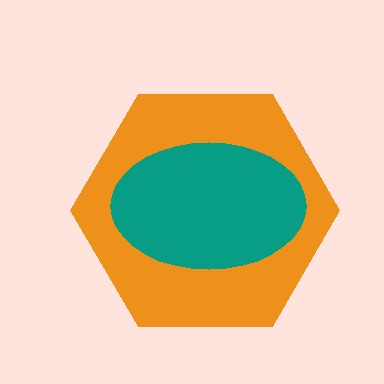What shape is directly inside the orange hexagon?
The teal ellipse.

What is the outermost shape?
The orange hexagon.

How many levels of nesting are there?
2.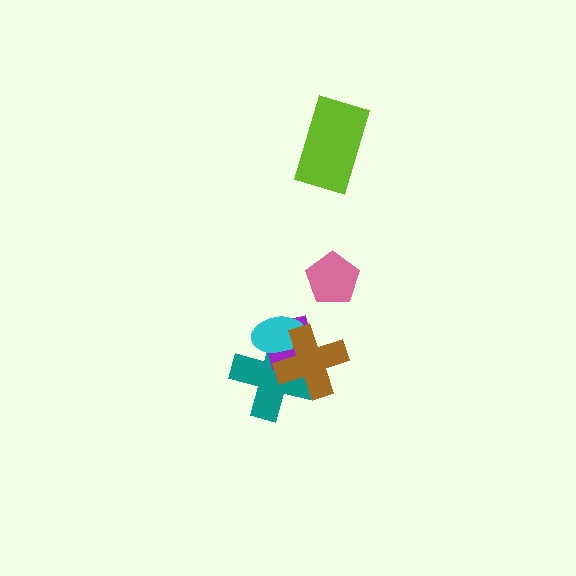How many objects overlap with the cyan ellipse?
3 objects overlap with the cyan ellipse.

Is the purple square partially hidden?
Yes, it is partially covered by another shape.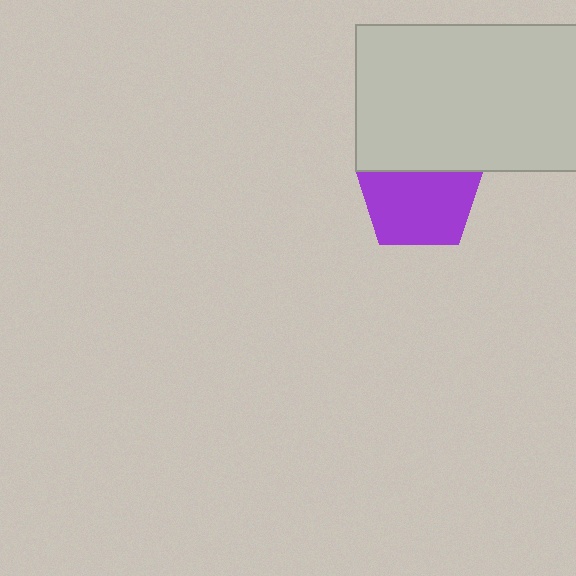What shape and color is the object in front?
The object in front is a light gray rectangle.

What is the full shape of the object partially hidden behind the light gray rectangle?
The partially hidden object is a purple pentagon.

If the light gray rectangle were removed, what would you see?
You would see the complete purple pentagon.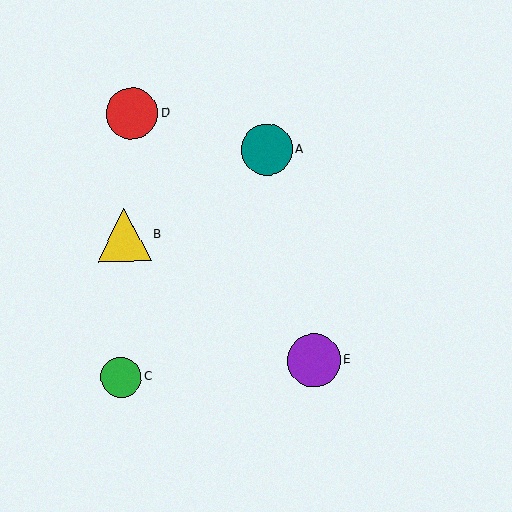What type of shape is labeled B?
Shape B is a yellow triangle.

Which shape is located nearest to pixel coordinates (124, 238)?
The yellow triangle (labeled B) at (124, 235) is nearest to that location.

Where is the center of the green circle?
The center of the green circle is at (121, 377).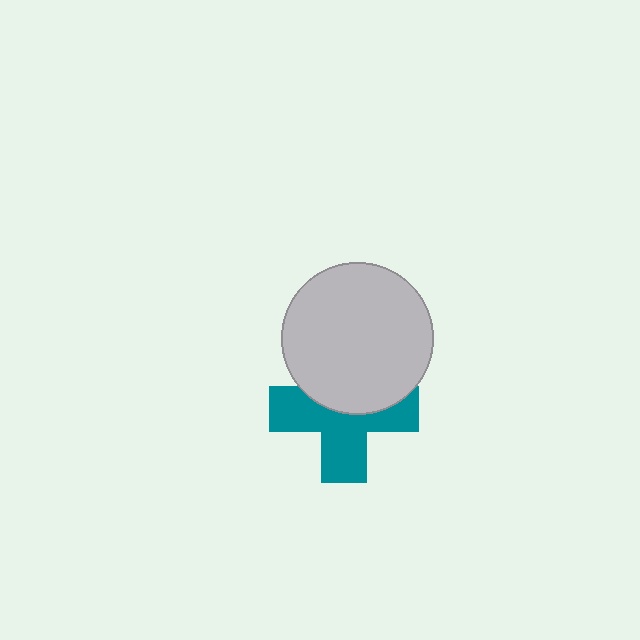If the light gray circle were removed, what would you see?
You would see the complete teal cross.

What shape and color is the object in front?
The object in front is a light gray circle.